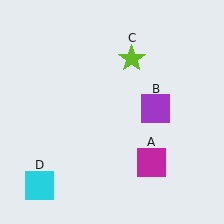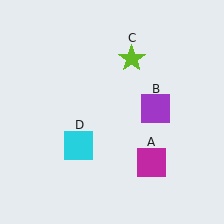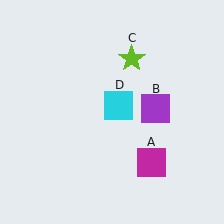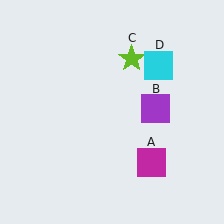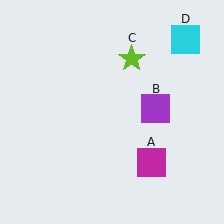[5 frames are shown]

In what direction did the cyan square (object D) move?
The cyan square (object D) moved up and to the right.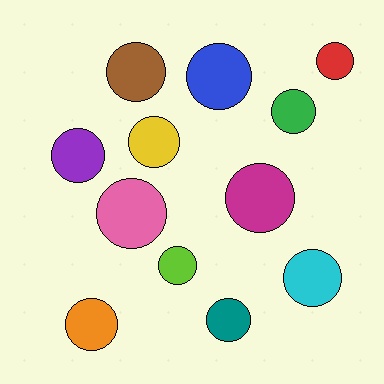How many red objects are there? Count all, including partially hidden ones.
There is 1 red object.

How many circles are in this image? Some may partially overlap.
There are 12 circles.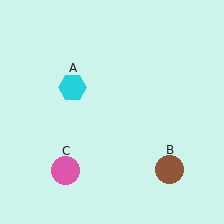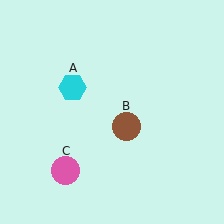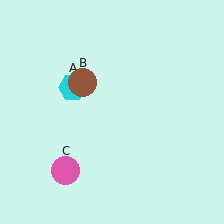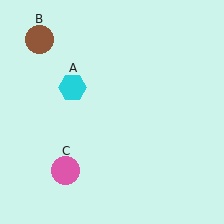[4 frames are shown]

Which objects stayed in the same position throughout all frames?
Cyan hexagon (object A) and pink circle (object C) remained stationary.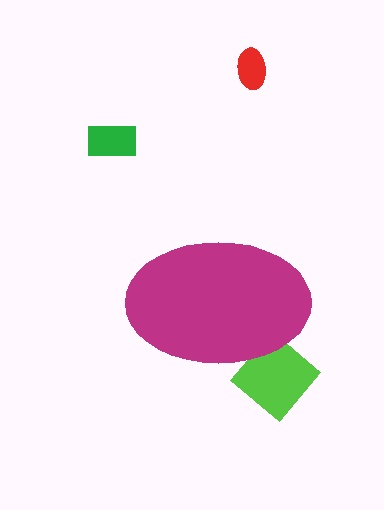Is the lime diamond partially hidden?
Yes, the lime diamond is partially hidden behind the magenta ellipse.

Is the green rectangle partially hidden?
No, the green rectangle is fully visible.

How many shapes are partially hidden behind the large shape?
1 shape is partially hidden.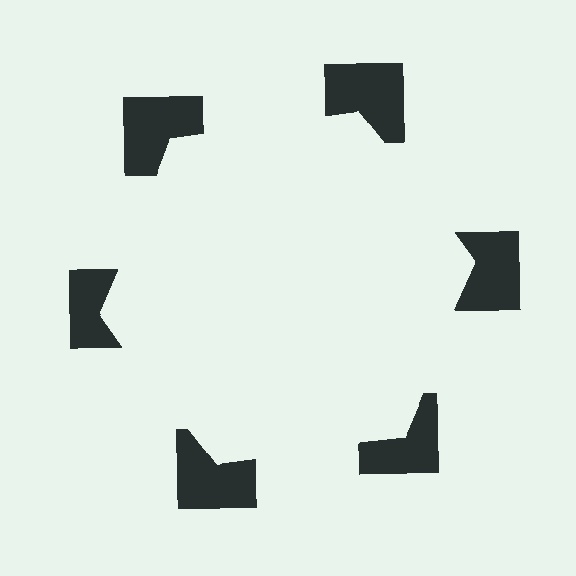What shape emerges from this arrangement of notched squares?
An illusory hexagon — its edges are inferred from the aligned wedge cuts in the notched squares, not physically drawn.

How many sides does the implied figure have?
6 sides.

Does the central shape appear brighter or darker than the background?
It typically appears slightly brighter than the background, even though no actual brightness change is drawn.